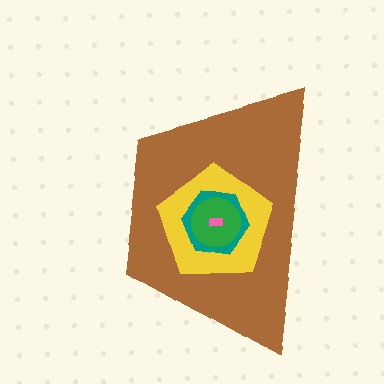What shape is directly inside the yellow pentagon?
The teal hexagon.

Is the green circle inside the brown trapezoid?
Yes.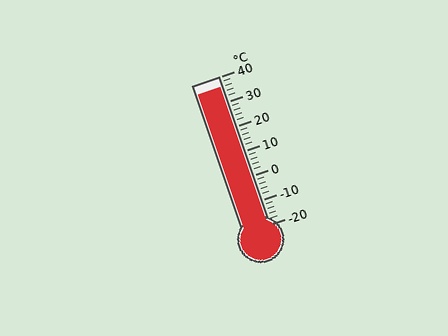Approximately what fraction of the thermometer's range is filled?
The thermometer is filled to approximately 95% of its range.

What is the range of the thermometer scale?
The thermometer scale ranges from -20°C to 40°C.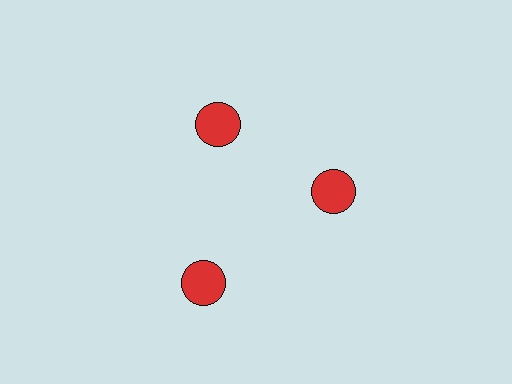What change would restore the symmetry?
The symmetry would be restored by moving it inward, back onto the ring so that all 3 circles sit at equal angles and equal distance from the center.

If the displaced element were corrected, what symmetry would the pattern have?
It would have 3-fold rotational symmetry — the pattern would map onto itself every 120 degrees.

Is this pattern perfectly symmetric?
No. The 3 red circles are arranged in a ring, but one element near the 7 o'clock position is pushed outward from the center, breaking the 3-fold rotational symmetry.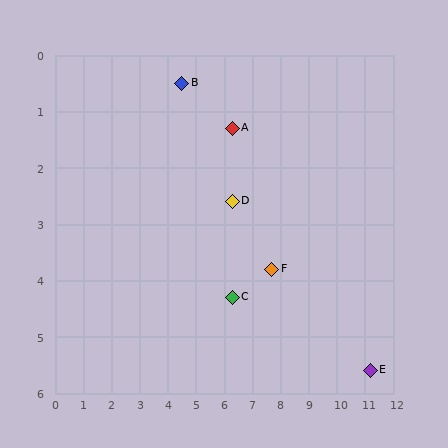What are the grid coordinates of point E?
Point E is at approximately (11.2, 5.6).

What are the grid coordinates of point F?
Point F is at approximately (7.7, 3.8).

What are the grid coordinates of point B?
Point B is at approximately (4.5, 0.5).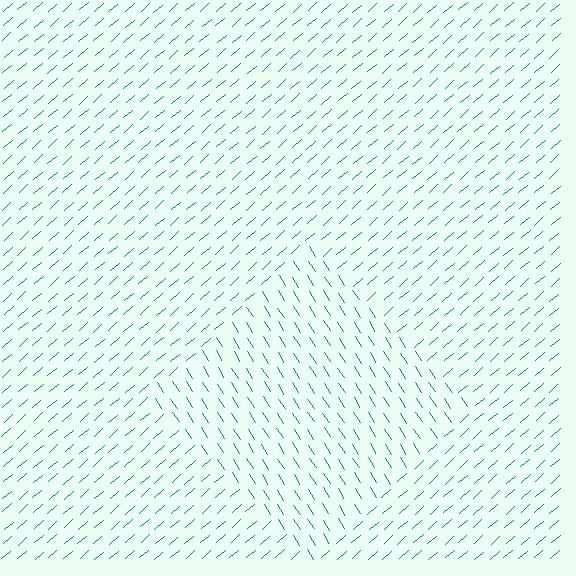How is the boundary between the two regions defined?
The boundary is defined purely by a change in line orientation (approximately 81 degrees difference). All lines are the same color and thickness.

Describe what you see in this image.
The image is filled with small teal line segments. A diamond region in the image has lines oriented differently from the surrounding lines, creating a visible texture boundary.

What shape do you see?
I see a diamond.